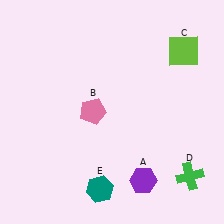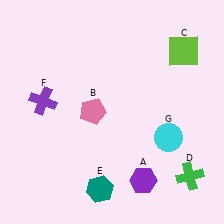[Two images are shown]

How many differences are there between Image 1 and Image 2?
There are 2 differences between the two images.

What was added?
A purple cross (F), a cyan circle (G) were added in Image 2.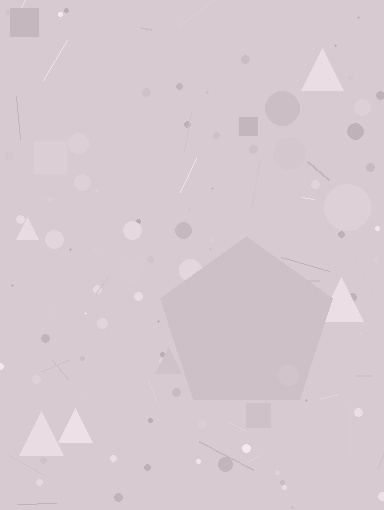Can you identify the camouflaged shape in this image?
The camouflaged shape is a pentagon.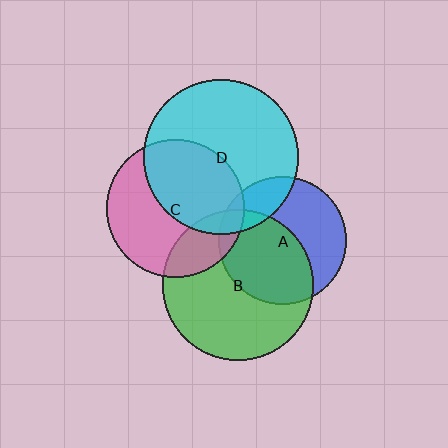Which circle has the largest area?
Circle D (cyan).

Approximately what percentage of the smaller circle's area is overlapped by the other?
Approximately 50%.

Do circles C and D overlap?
Yes.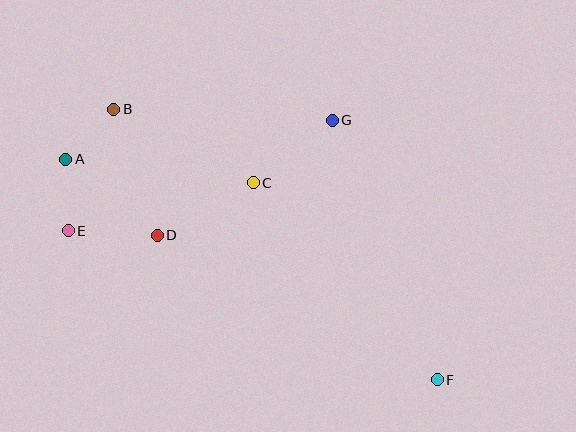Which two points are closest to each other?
Points A and B are closest to each other.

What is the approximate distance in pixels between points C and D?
The distance between C and D is approximately 110 pixels.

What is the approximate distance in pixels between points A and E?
The distance between A and E is approximately 72 pixels.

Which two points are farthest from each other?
Points A and F are farthest from each other.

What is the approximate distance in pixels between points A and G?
The distance between A and G is approximately 269 pixels.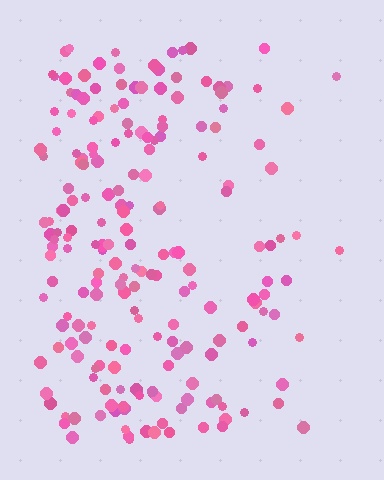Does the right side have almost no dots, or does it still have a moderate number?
Still a moderate number, just noticeably fewer than the left.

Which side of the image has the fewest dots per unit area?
The right.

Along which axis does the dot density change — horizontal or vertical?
Horizontal.